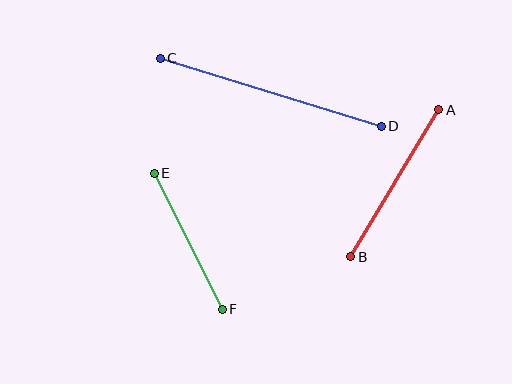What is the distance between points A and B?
The distance is approximately 171 pixels.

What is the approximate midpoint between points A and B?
The midpoint is at approximately (395, 183) pixels.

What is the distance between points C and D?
The distance is approximately 231 pixels.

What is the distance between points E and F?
The distance is approximately 152 pixels.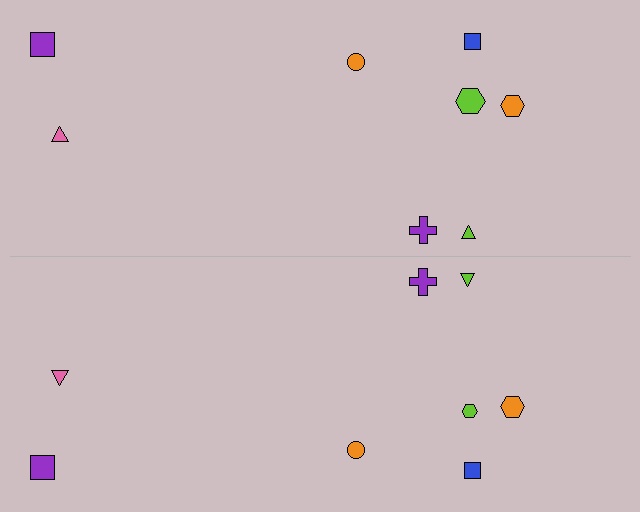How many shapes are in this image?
There are 16 shapes in this image.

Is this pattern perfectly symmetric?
No, the pattern is not perfectly symmetric. The lime hexagon on the bottom side has a different size than its mirror counterpart.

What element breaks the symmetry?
The lime hexagon on the bottom side has a different size than its mirror counterpart.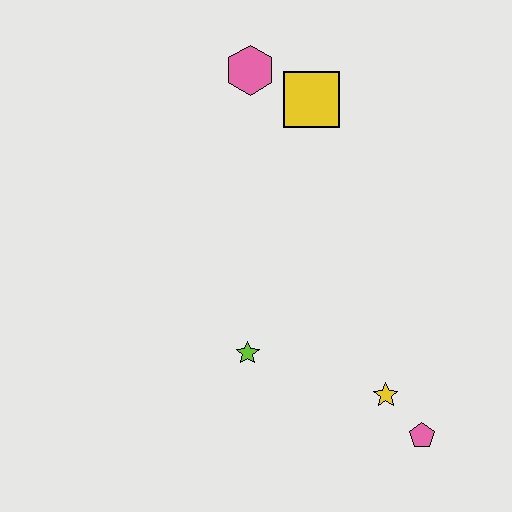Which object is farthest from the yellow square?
The pink pentagon is farthest from the yellow square.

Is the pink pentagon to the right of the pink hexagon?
Yes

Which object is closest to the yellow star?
The pink pentagon is closest to the yellow star.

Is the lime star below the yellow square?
Yes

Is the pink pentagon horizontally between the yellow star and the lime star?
No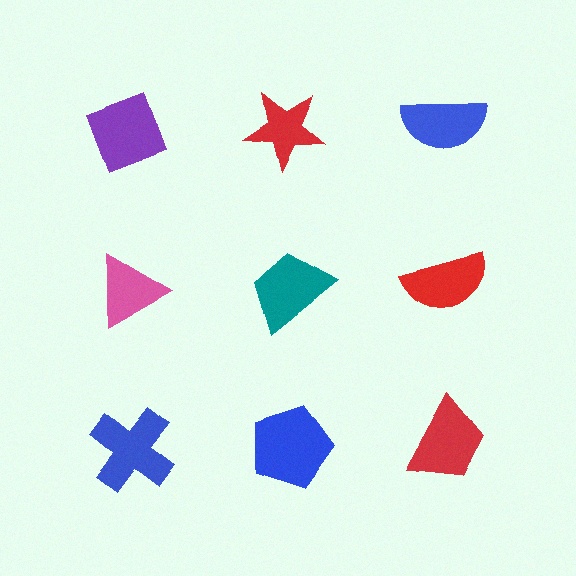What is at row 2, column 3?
A red semicircle.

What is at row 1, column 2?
A red star.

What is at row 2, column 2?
A teal trapezoid.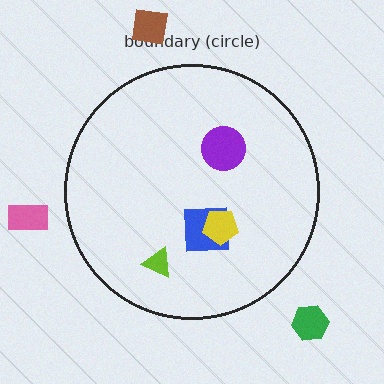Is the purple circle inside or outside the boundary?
Inside.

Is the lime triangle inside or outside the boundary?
Inside.